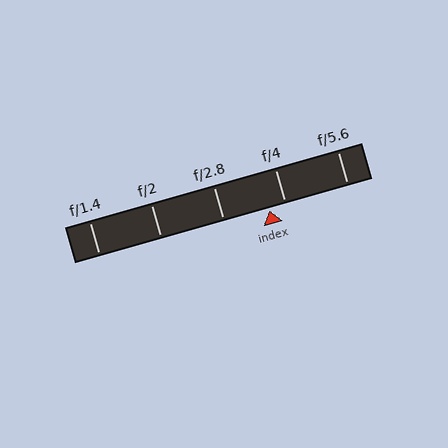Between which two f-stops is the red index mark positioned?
The index mark is between f/2.8 and f/4.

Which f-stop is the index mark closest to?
The index mark is closest to f/4.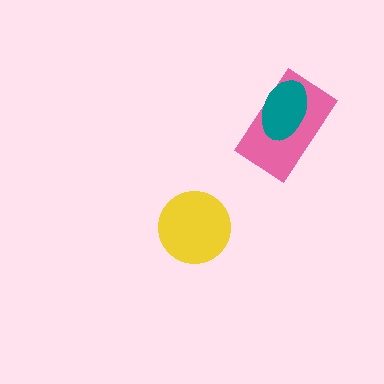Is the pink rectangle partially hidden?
Yes, it is partially covered by another shape.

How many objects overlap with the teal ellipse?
1 object overlaps with the teal ellipse.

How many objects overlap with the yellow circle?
0 objects overlap with the yellow circle.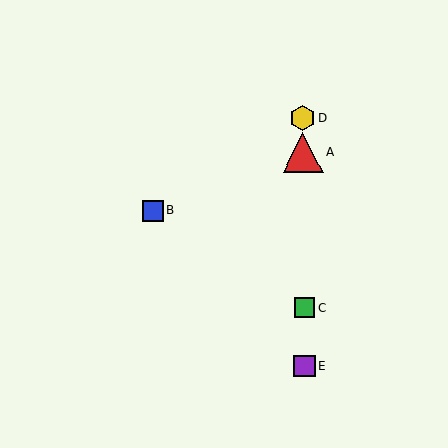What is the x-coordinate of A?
Object A is at x≈303.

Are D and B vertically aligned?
No, D is at x≈303 and B is at x≈153.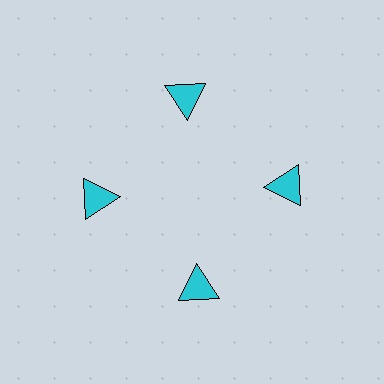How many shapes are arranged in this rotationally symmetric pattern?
There are 4 shapes, arranged in 4 groups of 1.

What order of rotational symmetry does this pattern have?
This pattern has 4-fold rotational symmetry.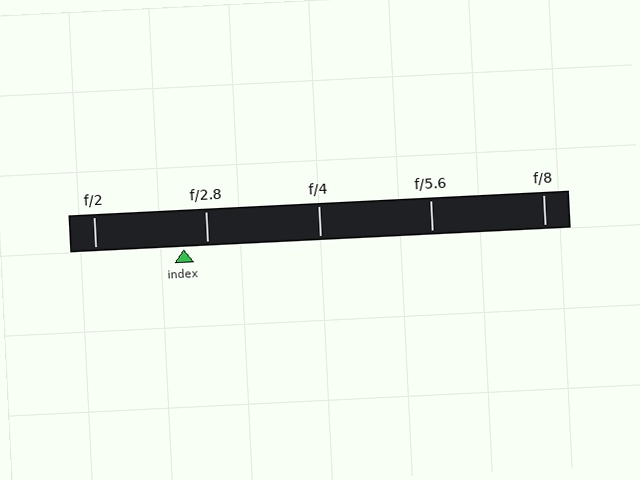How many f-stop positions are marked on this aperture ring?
There are 5 f-stop positions marked.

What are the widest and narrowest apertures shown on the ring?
The widest aperture shown is f/2 and the narrowest is f/8.